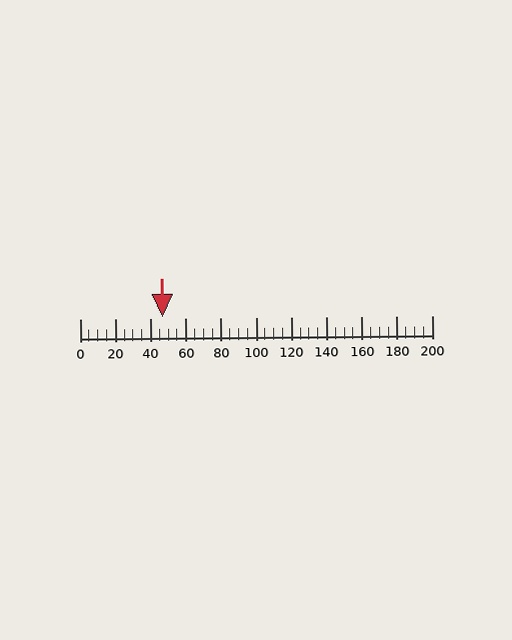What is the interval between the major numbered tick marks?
The major tick marks are spaced 20 units apart.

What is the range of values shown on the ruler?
The ruler shows values from 0 to 200.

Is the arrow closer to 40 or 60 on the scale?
The arrow is closer to 40.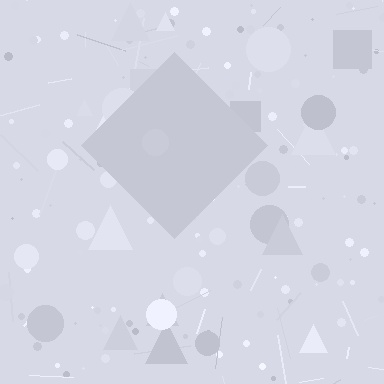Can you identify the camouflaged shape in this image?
The camouflaged shape is a diamond.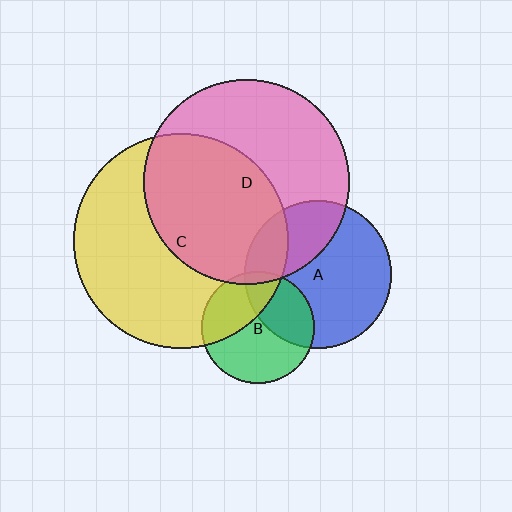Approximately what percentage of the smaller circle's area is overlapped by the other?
Approximately 5%.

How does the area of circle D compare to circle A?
Approximately 1.9 times.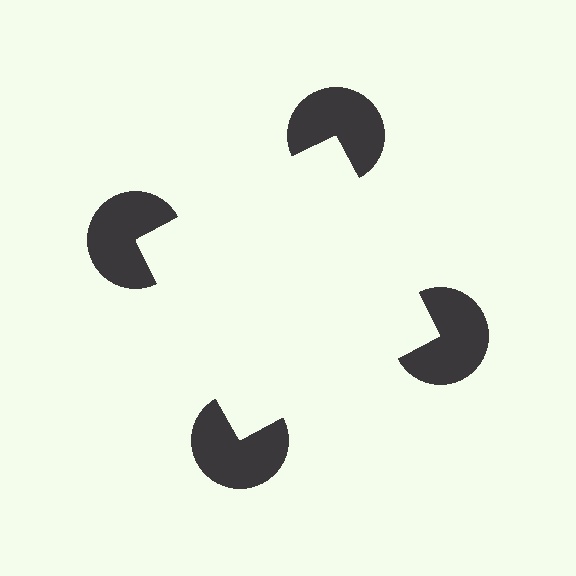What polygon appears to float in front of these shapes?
An illusory square — its edges are inferred from the aligned wedge cuts in the pac-man discs, not physically drawn.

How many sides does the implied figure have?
4 sides.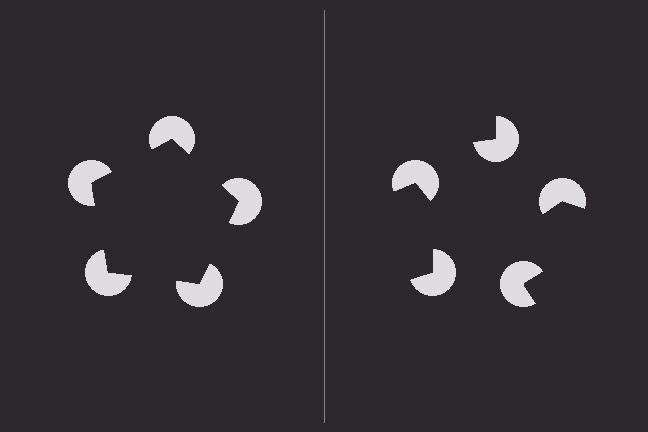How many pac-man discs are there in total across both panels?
10 — 5 on each side.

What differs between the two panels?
The pac-man discs are positioned identically on both sides; only the wedge orientations differ. On the left they align to a pentagon; on the right they are misaligned.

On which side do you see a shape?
An illusory pentagon appears on the left side. On the right side the wedge cuts are rotated, so no coherent shape forms.